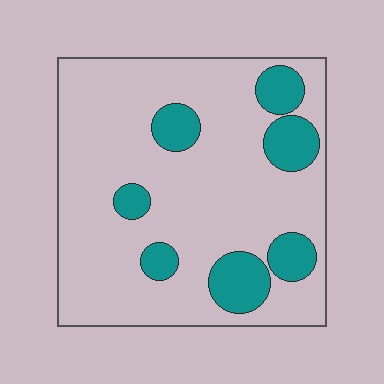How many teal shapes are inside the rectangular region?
7.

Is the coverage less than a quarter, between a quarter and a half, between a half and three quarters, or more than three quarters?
Less than a quarter.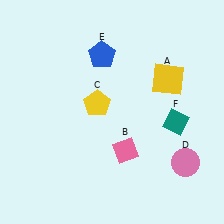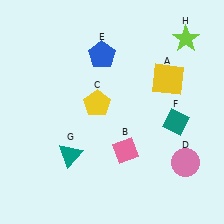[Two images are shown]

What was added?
A teal triangle (G), a lime star (H) were added in Image 2.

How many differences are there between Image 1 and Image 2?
There are 2 differences between the two images.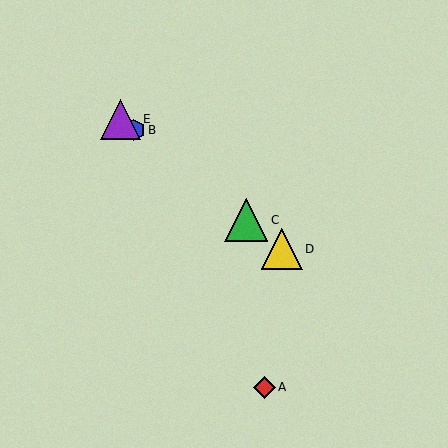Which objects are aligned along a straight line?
Objects B, C, D, E are aligned along a straight line.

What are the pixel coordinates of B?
Object B is at (134, 130).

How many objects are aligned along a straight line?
4 objects (B, C, D, E) are aligned along a straight line.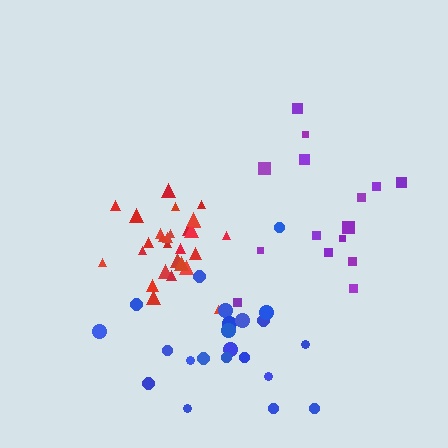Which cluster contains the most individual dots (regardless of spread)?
Red (28).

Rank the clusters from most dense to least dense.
red, blue, purple.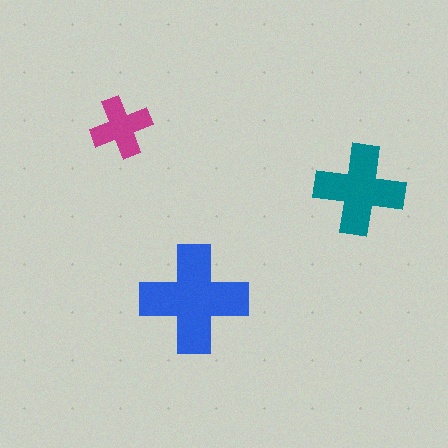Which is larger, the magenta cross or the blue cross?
The blue one.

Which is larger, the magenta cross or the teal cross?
The teal one.